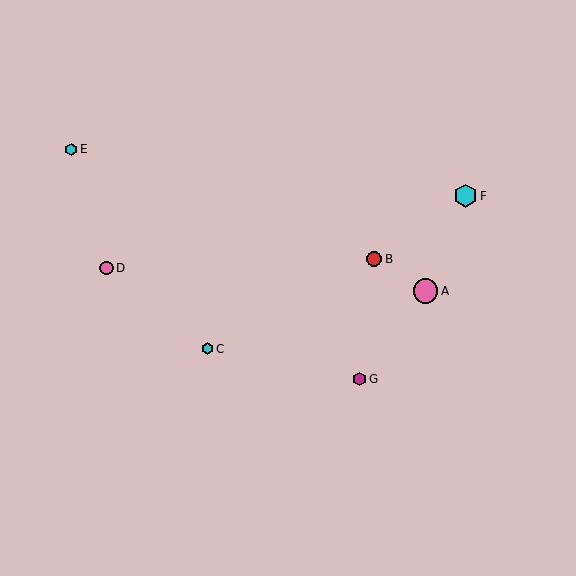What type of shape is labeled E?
Shape E is a cyan hexagon.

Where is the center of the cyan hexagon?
The center of the cyan hexagon is at (207, 349).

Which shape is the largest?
The pink circle (labeled A) is the largest.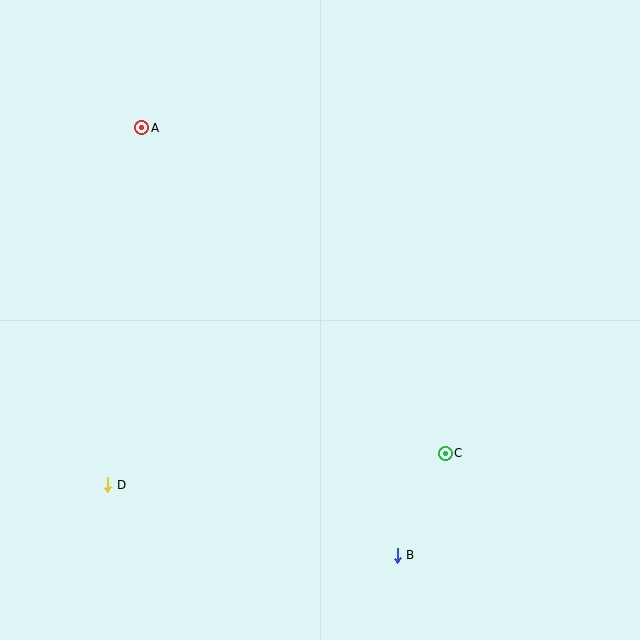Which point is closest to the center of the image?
Point C at (445, 453) is closest to the center.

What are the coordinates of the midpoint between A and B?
The midpoint between A and B is at (270, 341).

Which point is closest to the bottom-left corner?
Point D is closest to the bottom-left corner.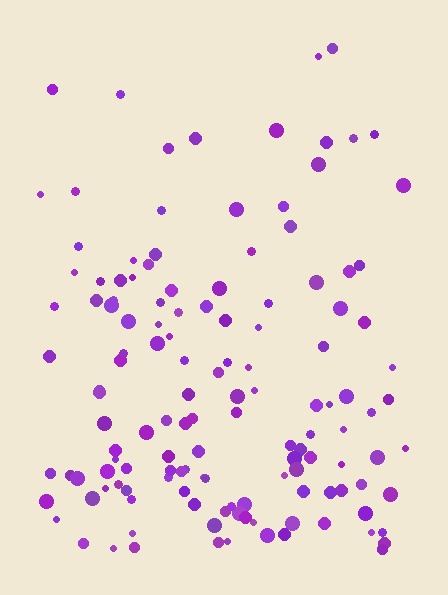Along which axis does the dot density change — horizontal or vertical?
Vertical.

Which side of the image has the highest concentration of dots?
The bottom.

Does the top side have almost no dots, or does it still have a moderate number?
Still a moderate number, just noticeably fewer than the bottom.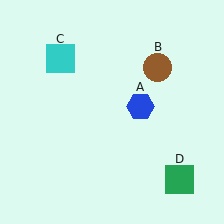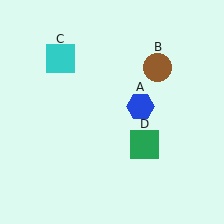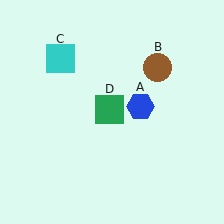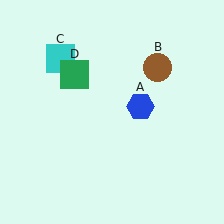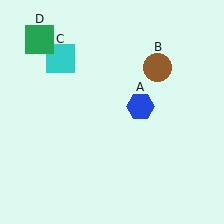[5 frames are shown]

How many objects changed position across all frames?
1 object changed position: green square (object D).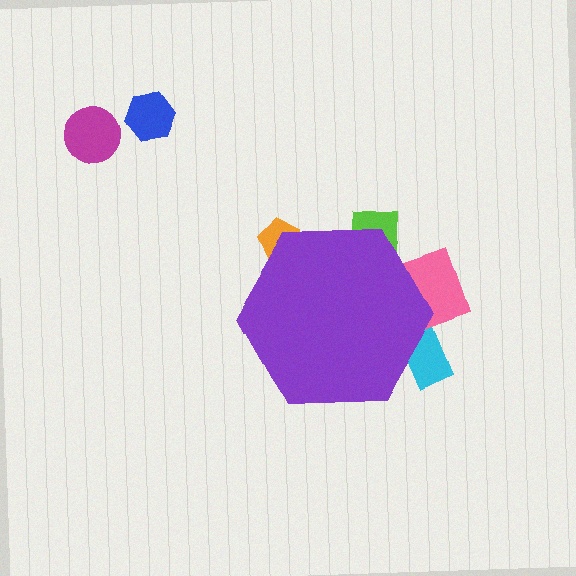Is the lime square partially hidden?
Yes, the lime square is partially hidden behind the purple hexagon.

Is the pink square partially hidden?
Yes, the pink square is partially hidden behind the purple hexagon.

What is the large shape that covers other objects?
A purple hexagon.